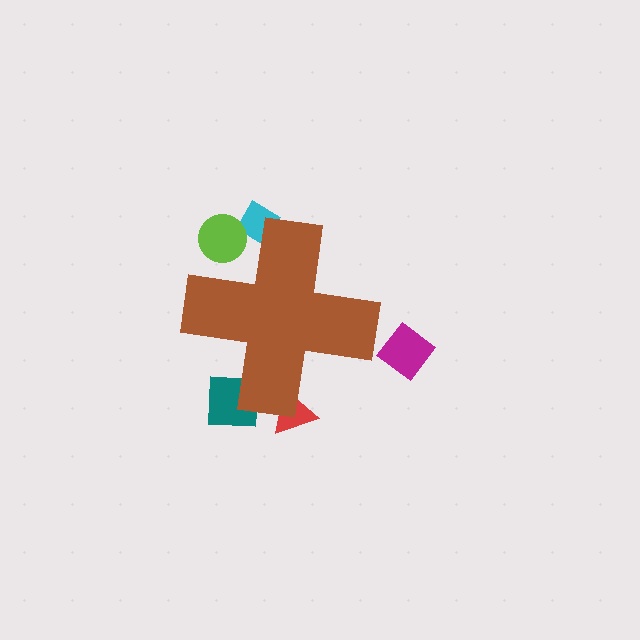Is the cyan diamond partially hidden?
Yes, the cyan diamond is partially hidden behind the brown cross.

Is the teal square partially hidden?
Yes, the teal square is partially hidden behind the brown cross.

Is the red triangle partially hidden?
Yes, the red triangle is partially hidden behind the brown cross.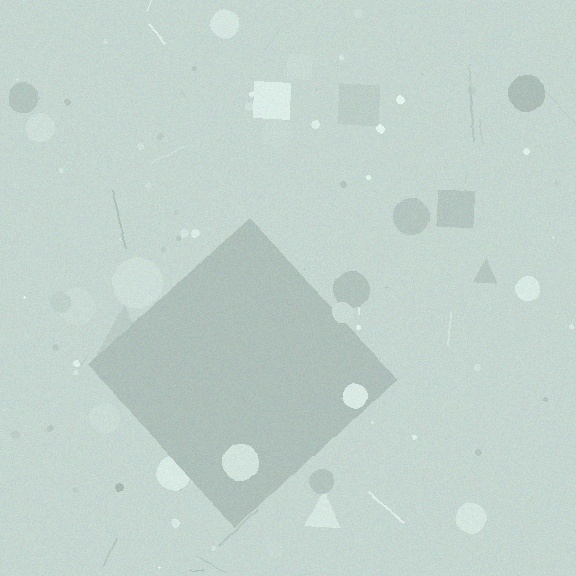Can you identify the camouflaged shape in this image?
The camouflaged shape is a diamond.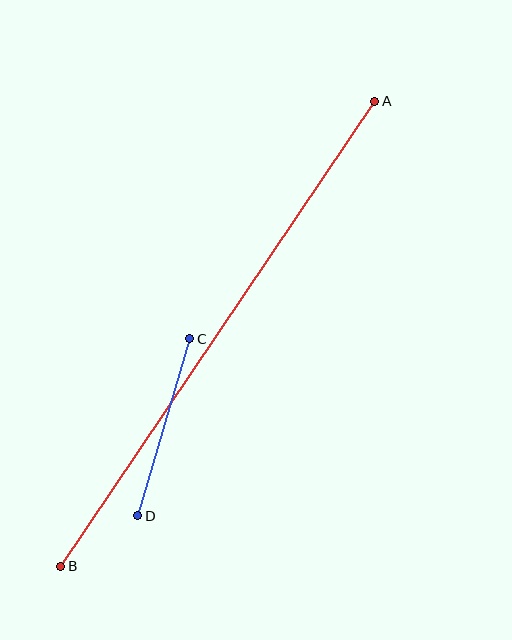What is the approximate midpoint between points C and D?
The midpoint is at approximately (164, 427) pixels.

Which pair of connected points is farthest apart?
Points A and B are farthest apart.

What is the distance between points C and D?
The distance is approximately 184 pixels.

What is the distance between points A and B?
The distance is approximately 561 pixels.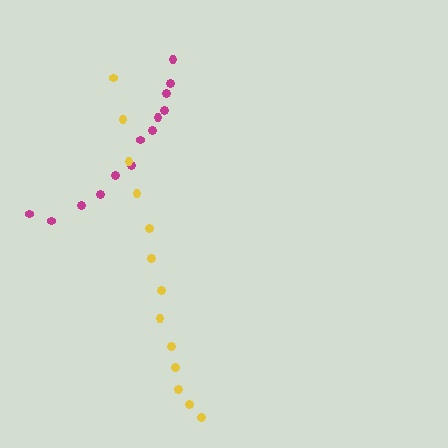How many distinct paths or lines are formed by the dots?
There are 2 distinct paths.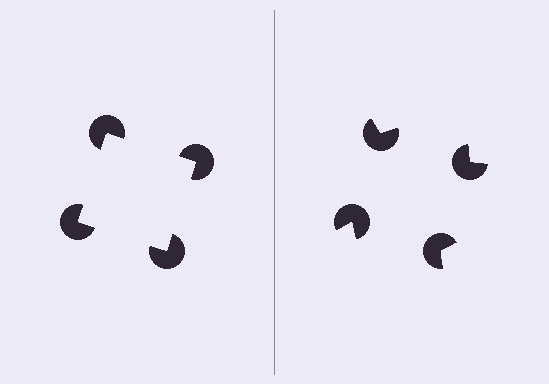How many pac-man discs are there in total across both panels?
8 — 4 on each side.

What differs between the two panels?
The pac-man discs are positioned identically on both sides; only the wedge orientations differ. On the left they align to a square; on the right they are misaligned.